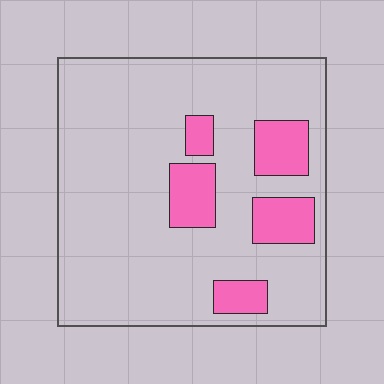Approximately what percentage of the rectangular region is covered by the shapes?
Approximately 15%.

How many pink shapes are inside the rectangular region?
5.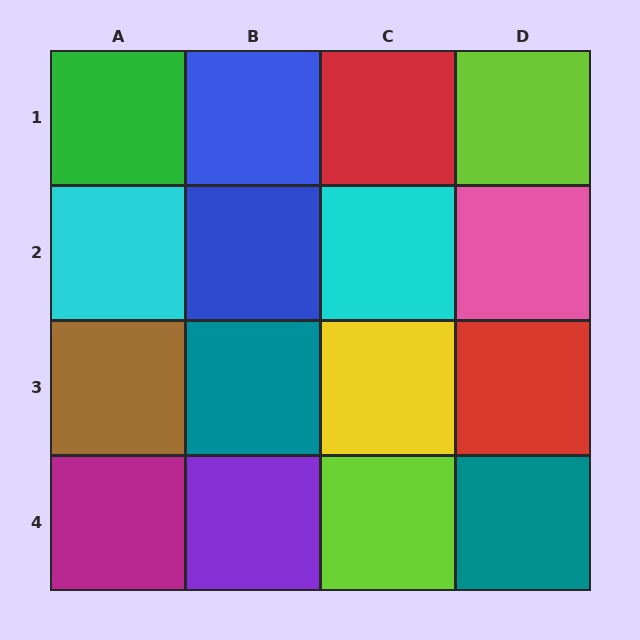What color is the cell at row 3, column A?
Brown.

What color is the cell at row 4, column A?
Magenta.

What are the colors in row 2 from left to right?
Cyan, blue, cyan, pink.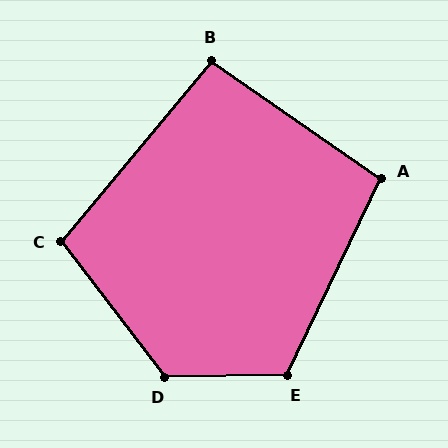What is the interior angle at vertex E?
Approximately 116 degrees (obtuse).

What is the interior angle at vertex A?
Approximately 99 degrees (obtuse).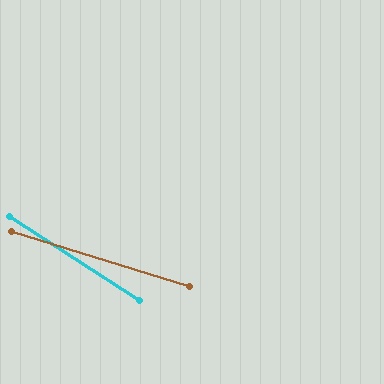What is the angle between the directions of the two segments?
Approximately 16 degrees.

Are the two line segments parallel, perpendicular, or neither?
Neither parallel nor perpendicular — they differ by about 16°.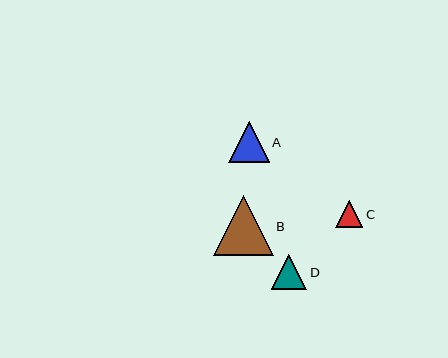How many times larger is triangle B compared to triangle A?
Triangle B is approximately 1.5 times the size of triangle A.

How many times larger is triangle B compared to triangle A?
Triangle B is approximately 1.5 times the size of triangle A.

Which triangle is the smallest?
Triangle C is the smallest with a size of approximately 27 pixels.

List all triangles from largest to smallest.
From largest to smallest: B, A, D, C.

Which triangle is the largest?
Triangle B is the largest with a size of approximately 60 pixels.